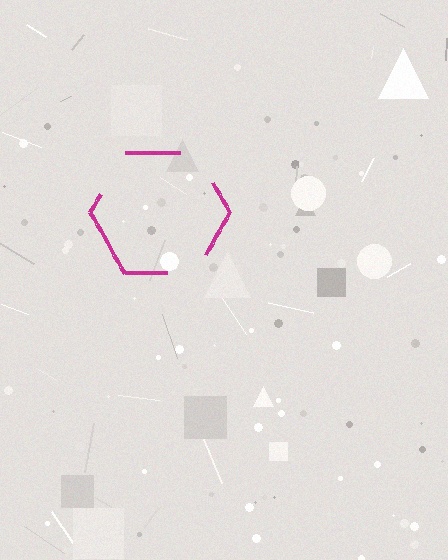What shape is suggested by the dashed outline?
The dashed outline suggests a hexagon.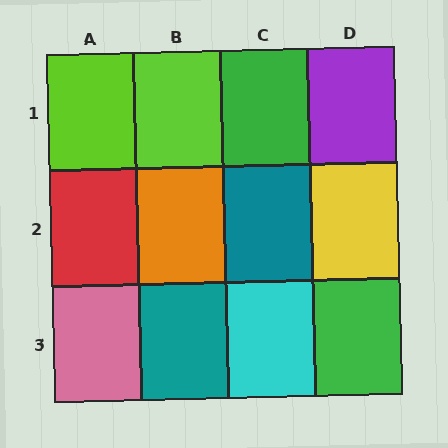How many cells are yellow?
1 cell is yellow.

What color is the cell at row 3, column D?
Green.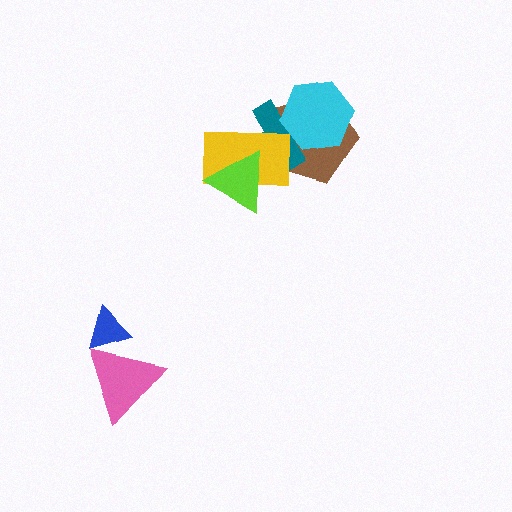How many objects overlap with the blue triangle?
1 object overlaps with the blue triangle.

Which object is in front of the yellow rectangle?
The lime triangle is in front of the yellow rectangle.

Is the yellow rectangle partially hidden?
Yes, it is partially covered by another shape.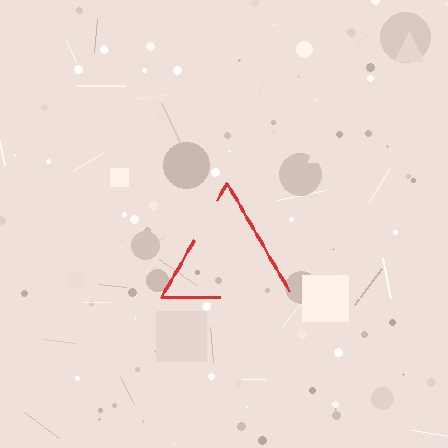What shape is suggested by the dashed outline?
The dashed outline suggests a triangle.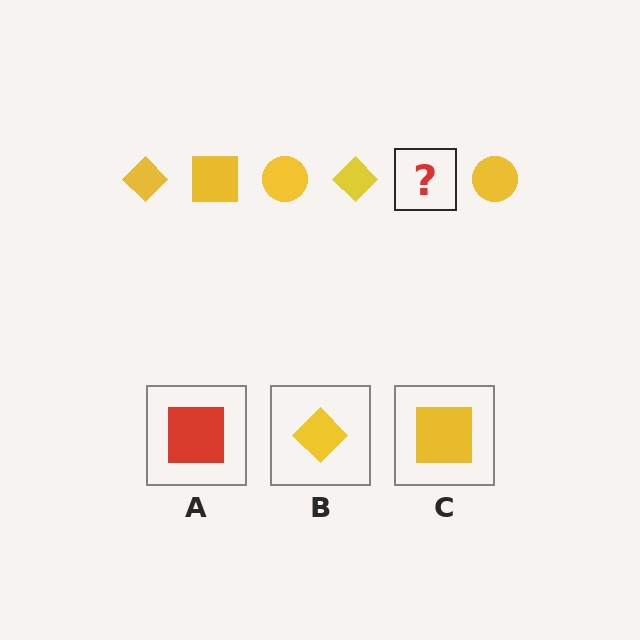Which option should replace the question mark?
Option C.